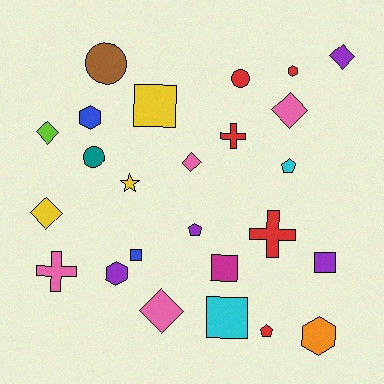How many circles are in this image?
There are 3 circles.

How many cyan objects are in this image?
There are 2 cyan objects.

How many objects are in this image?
There are 25 objects.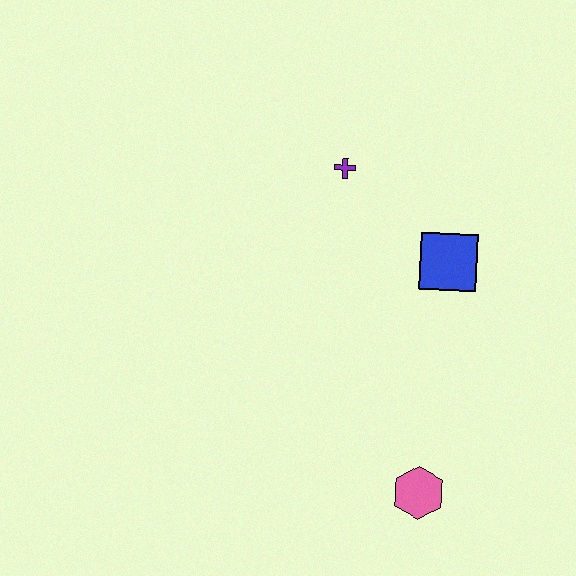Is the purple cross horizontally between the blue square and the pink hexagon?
No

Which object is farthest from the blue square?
The pink hexagon is farthest from the blue square.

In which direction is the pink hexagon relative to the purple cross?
The pink hexagon is below the purple cross.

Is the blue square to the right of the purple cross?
Yes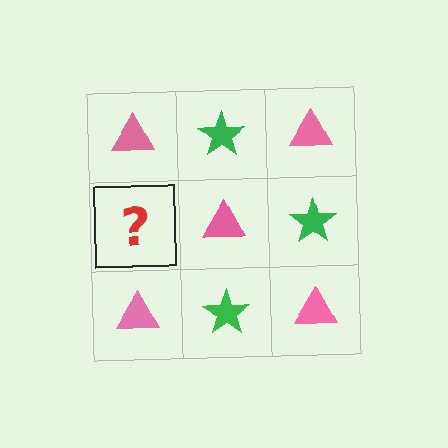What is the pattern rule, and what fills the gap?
The rule is that it alternates pink triangle and green star in a checkerboard pattern. The gap should be filled with a green star.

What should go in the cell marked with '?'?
The missing cell should contain a green star.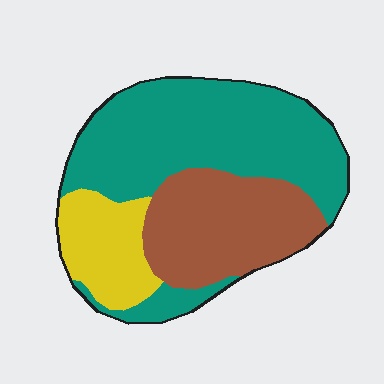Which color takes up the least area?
Yellow, at roughly 15%.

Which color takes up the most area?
Teal, at roughly 55%.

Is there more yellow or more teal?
Teal.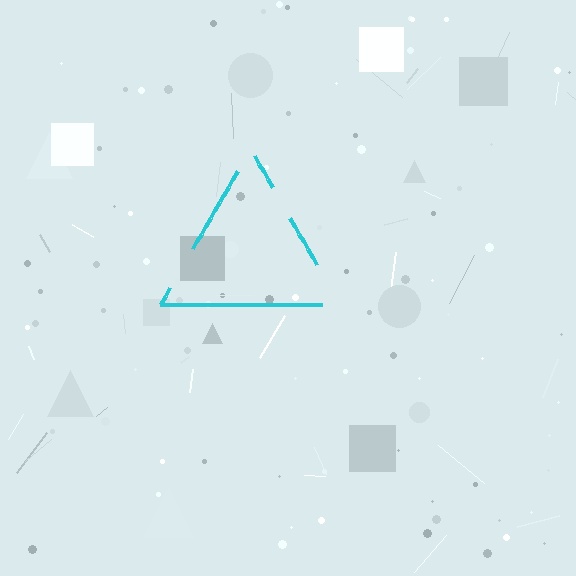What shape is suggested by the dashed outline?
The dashed outline suggests a triangle.